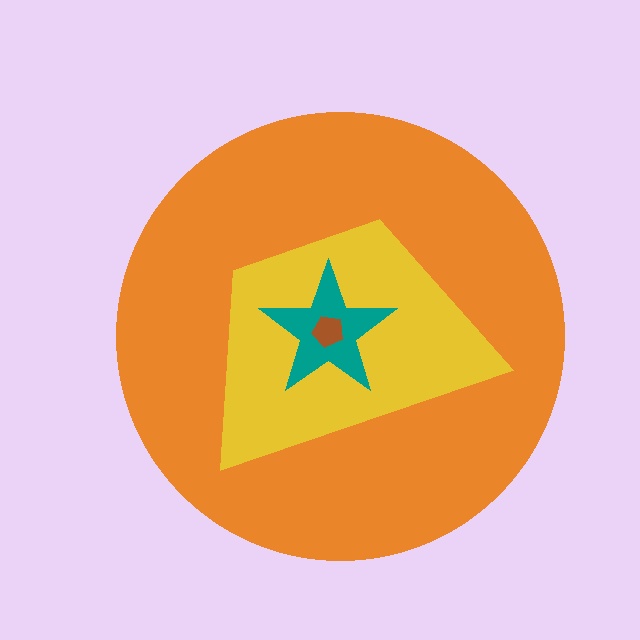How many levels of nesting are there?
4.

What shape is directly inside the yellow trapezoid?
The teal star.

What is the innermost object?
The brown pentagon.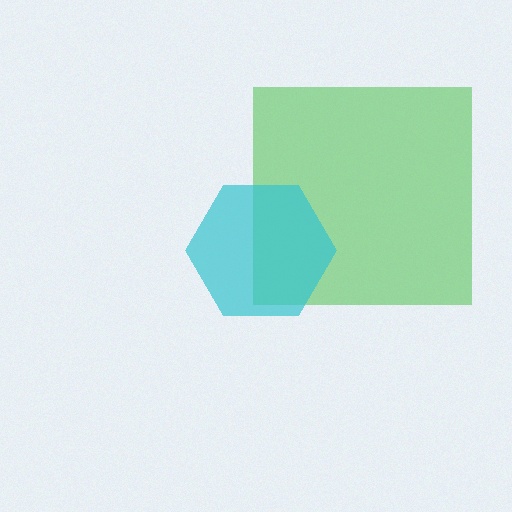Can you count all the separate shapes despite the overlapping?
Yes, there are 2 separate shapes.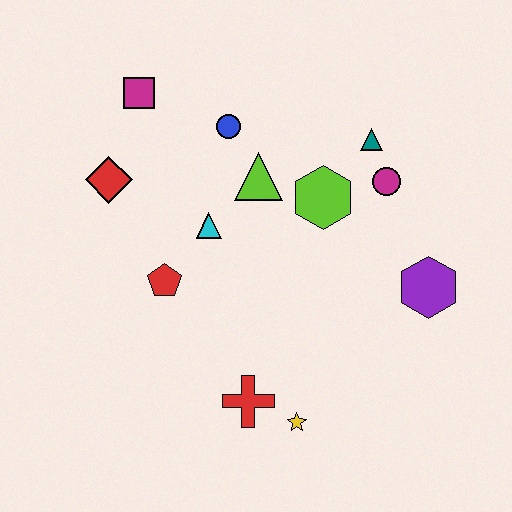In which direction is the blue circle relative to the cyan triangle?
The blue circle is above the cyan triangle.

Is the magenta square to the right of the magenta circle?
No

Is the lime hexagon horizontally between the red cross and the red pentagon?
No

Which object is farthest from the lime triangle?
The yellow star is farthest from the lime triangle.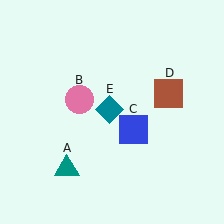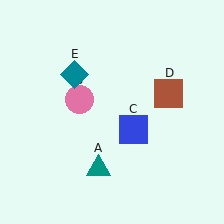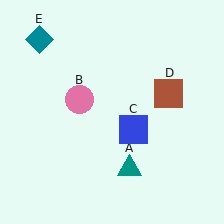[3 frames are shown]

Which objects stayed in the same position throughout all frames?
Pink circle (object B) and blue square (object C) and brown square (object D) remained stationary.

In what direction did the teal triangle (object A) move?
The teal triangle (object A) moved right.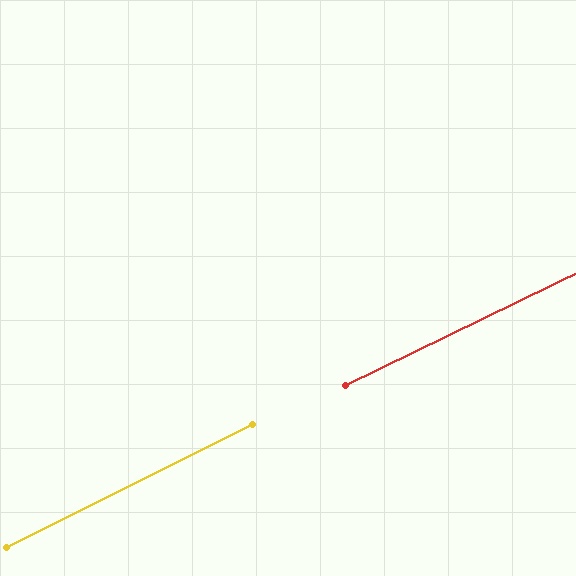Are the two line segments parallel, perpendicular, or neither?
Parallel — their directions differ by only 0.7°.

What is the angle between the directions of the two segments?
Approximately 1 degree.